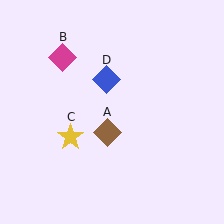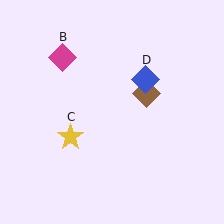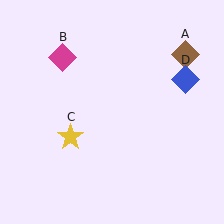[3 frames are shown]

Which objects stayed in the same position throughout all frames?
Magenta diamond (object B) and yellow star (object C) remained stationary.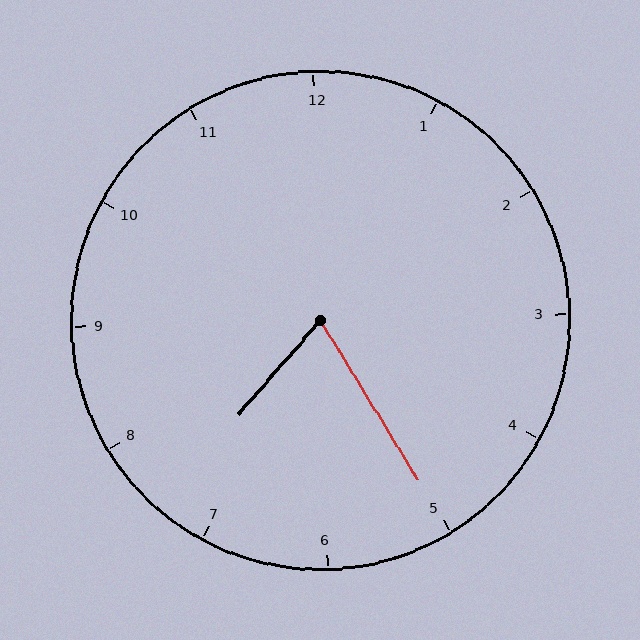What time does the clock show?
7:25.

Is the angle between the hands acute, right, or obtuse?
It is acute.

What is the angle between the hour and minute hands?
Approximately 72 degrees.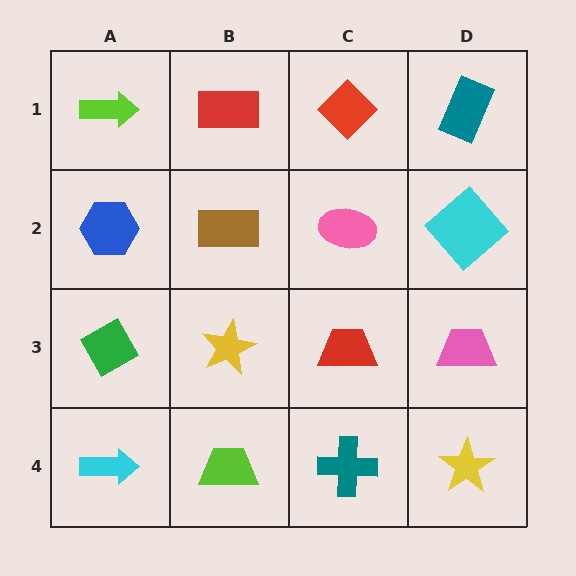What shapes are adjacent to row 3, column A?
A blue hexagon (row 2, column A), a cyan arrow (row 4, column A), a yellow star (row 3, column B).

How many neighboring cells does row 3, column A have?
3.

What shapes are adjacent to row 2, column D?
A teal rectangle (row 1, column D), a pink trapezoid (row 3, column D), a pink ellipse (row 2, column C).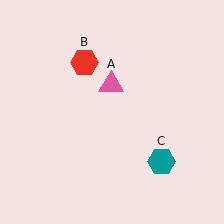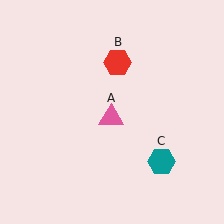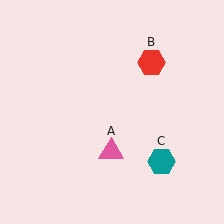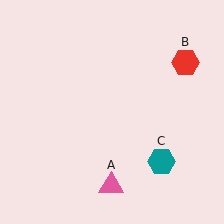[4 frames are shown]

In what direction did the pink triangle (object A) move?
The pink triangle (object A) moved down.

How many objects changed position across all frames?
2 objects changed position: pink triangle (object A), red hexagon (object B).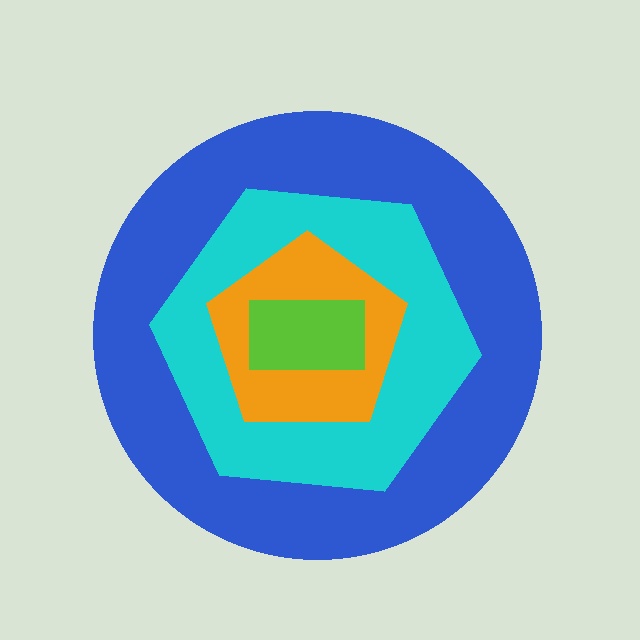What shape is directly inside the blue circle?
The cyan hexagon.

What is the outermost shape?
The blue circle.